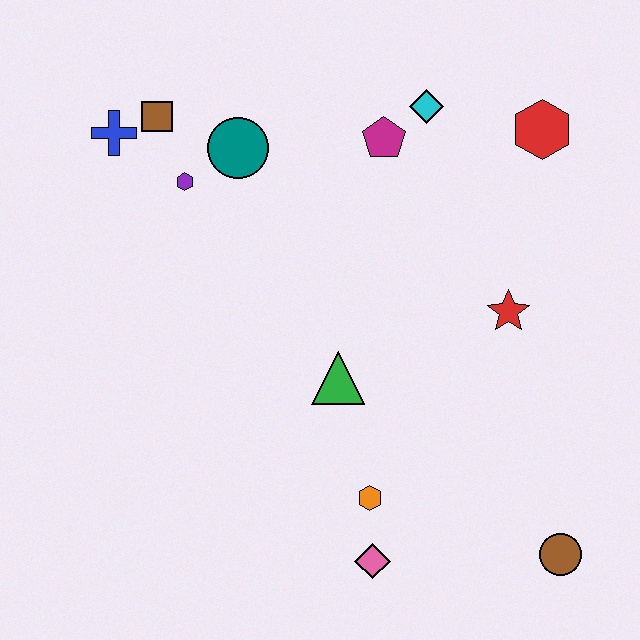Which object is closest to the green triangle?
The orange hexagon is closest to the green triangle.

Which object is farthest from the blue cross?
The brown circle is farthest from the blue cross.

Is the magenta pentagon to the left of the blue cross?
No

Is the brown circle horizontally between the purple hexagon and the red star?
No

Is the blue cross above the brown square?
No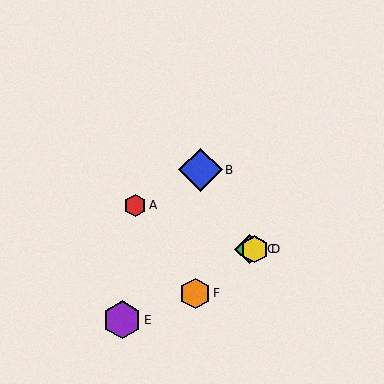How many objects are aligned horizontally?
2 objects (C, D) are aligned horizontally.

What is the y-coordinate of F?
Object F is at y≈293.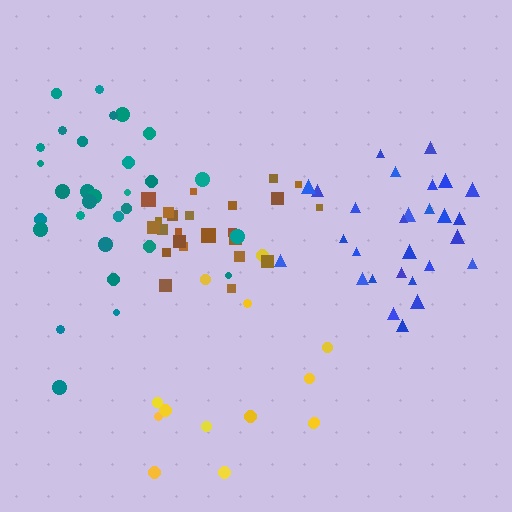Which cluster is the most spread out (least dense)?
Yellow.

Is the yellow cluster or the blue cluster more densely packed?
Blue.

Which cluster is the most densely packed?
Blue.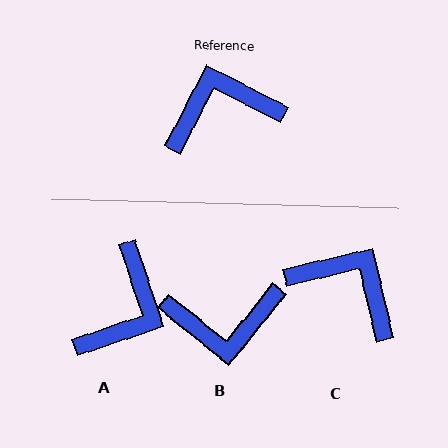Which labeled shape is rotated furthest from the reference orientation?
B, about 168 degrees away.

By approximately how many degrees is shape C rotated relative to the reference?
Approximately 50 degrees clockwise.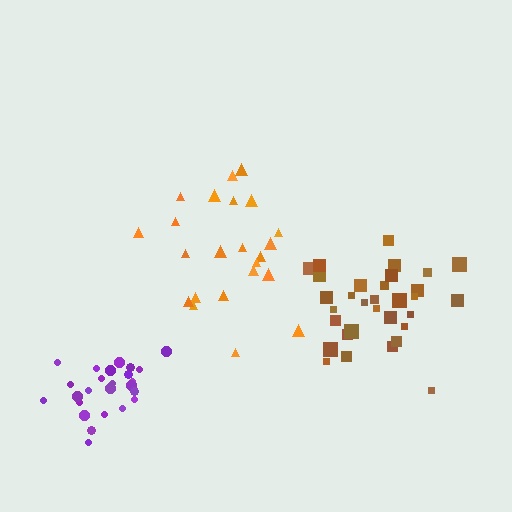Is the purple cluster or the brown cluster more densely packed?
Purple.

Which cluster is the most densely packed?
Purple.